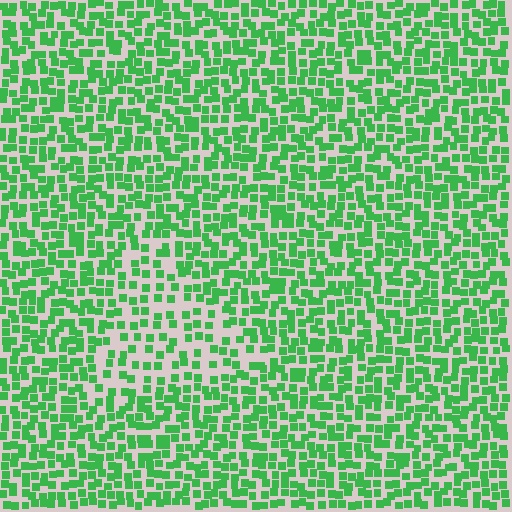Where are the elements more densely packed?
The elements are more densely packed outside the triangle boundary.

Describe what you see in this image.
The image contains small green elements arranged at two different densities. A triangle-shaped region is visible where the elements are less densely packed than the surrounding area.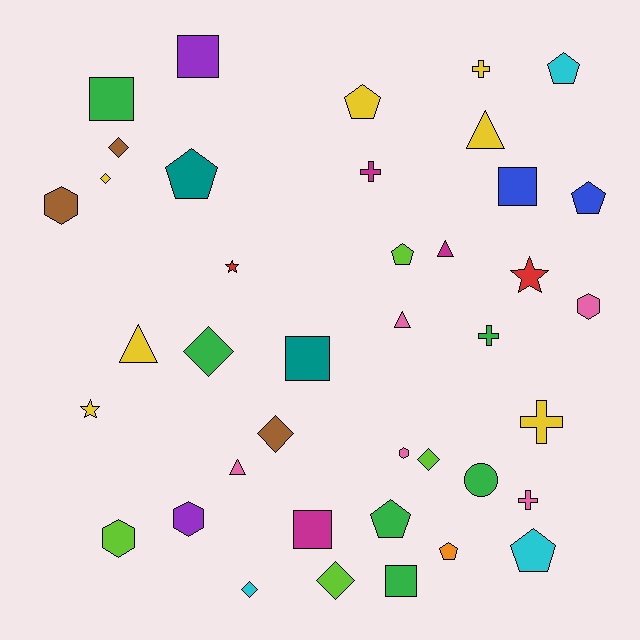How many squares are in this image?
There are 6 squares.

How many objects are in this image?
There are 40 objects.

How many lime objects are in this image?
There are 4 lime objects.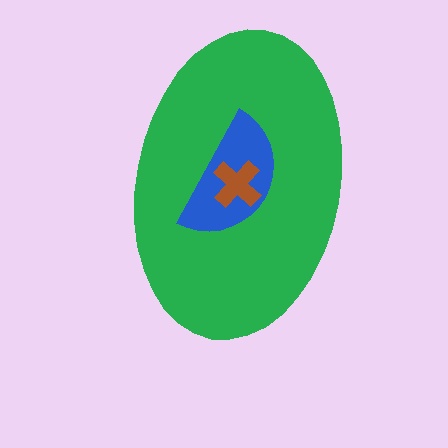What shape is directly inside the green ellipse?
The blue semicircle.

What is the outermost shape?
The green ellipse.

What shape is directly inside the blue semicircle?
The brown cross.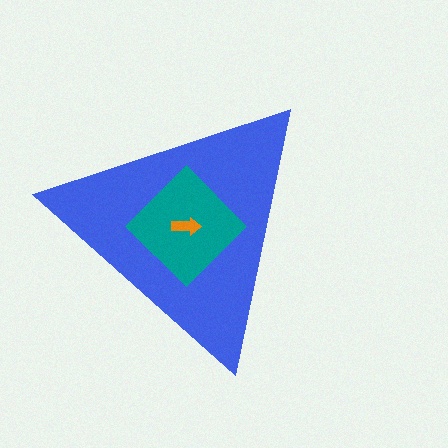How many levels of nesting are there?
3.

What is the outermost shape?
The blue triangle.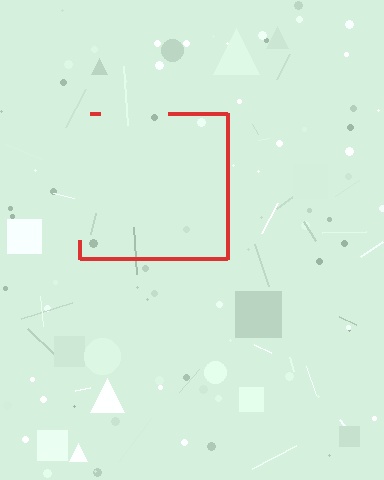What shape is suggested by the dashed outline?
The dashed outline suggests a square.